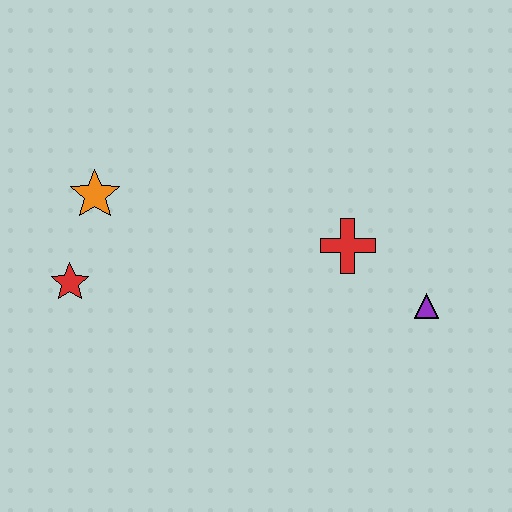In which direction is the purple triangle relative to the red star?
The purple triangle is to the right of the red star.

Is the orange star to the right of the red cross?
No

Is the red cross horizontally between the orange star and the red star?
No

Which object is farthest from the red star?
The purple triangle is farthest from the red star.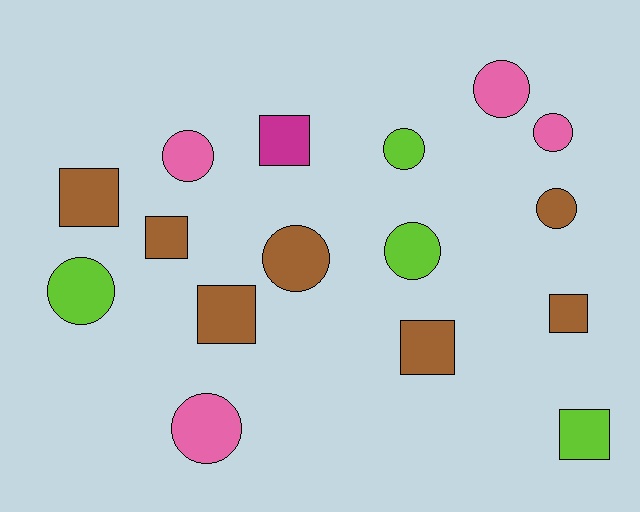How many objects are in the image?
There are 16 objects.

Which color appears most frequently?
Brown, with 7 objects.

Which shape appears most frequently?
Circle, with 9 objects.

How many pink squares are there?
There are no pink squares.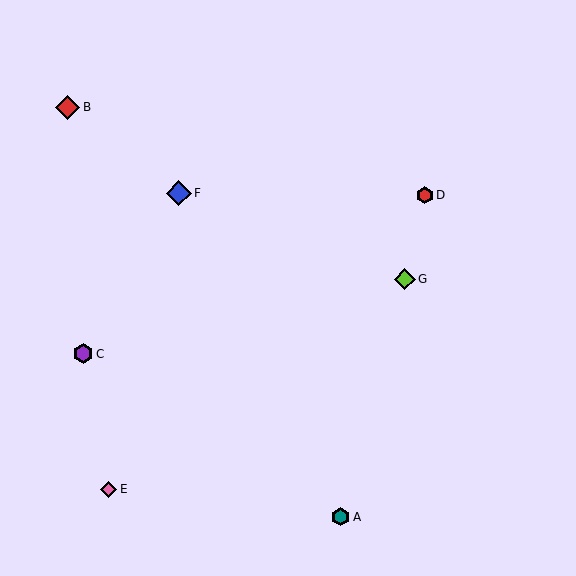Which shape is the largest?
The blue diamond (labeled F) is the largest.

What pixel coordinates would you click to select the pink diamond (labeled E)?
Click at (109, 489) to select the pink diamond E.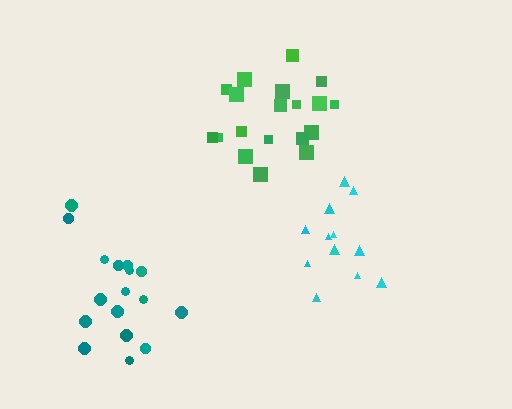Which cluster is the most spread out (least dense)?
Teal.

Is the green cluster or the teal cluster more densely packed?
Green.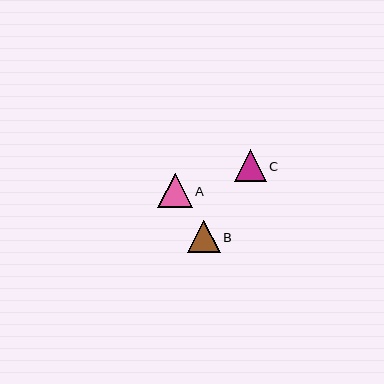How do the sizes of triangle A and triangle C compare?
Triangle A and triangle C are approximately the same size.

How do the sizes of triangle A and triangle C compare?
Triangle A and triangle C are approximately the same size.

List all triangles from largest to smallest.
From largest to smallest: A, B, C.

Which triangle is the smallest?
Triangle C is the smallest with a size of approximately 32 pixels.